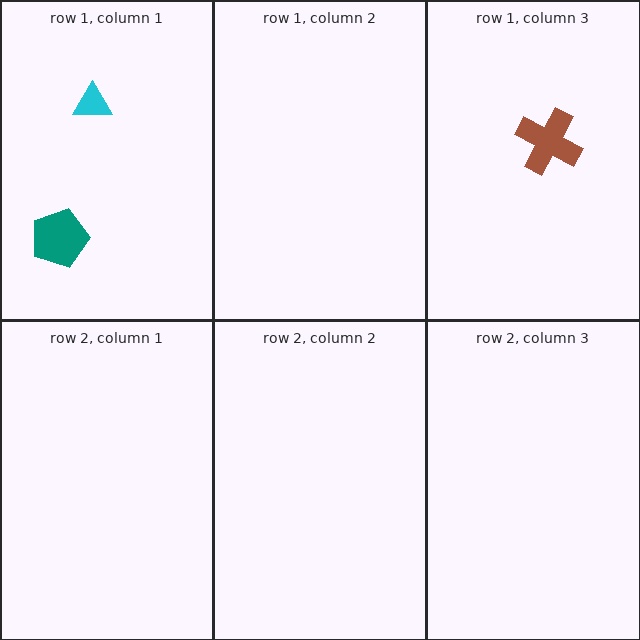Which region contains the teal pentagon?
The row 1, column 1 region.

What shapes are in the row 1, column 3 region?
The brown cross.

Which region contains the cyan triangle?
The row 1, column 1 region.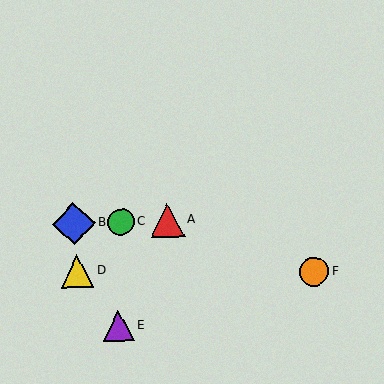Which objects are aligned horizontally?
Objects A, B, C are aligned horizontally.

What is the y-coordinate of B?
Object B is at y≈224.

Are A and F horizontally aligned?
No, A is at y≈220 and F is at y≈272.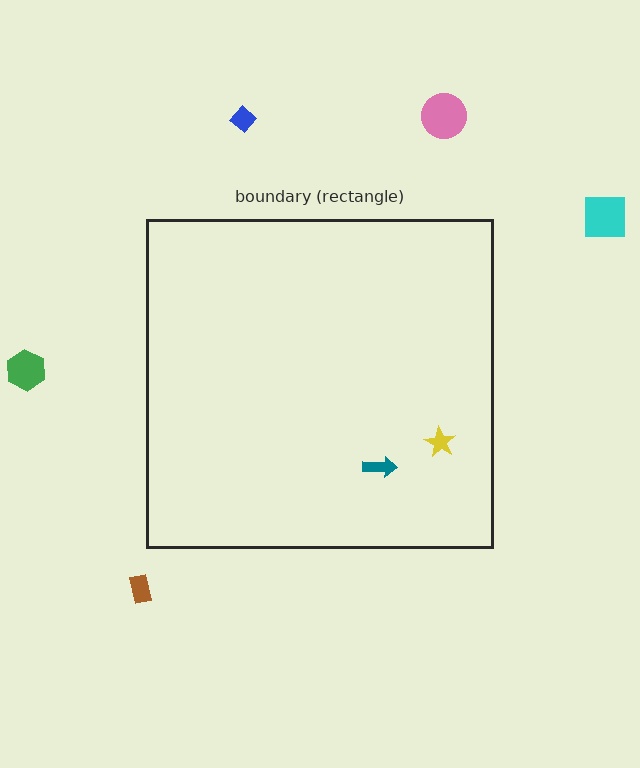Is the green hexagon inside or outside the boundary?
Outside.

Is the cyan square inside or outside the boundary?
Outside.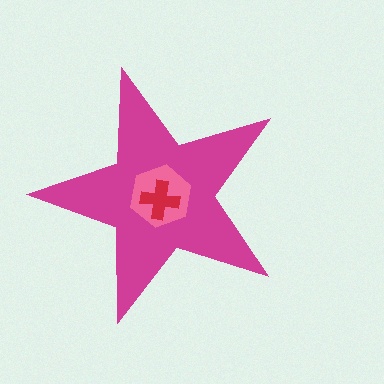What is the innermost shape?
The red cross.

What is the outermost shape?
The magenta star.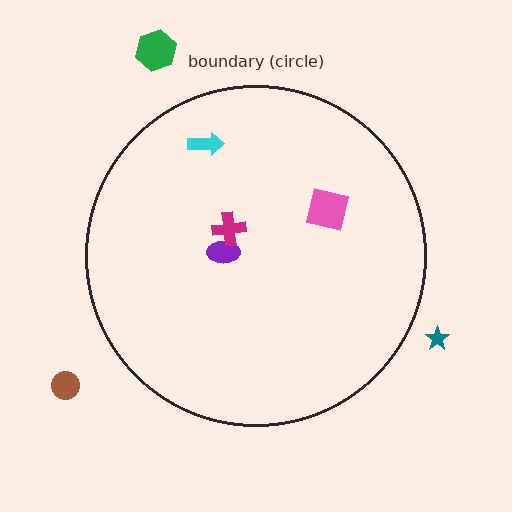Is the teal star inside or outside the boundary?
Outside.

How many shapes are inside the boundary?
4 inside, 3 outside.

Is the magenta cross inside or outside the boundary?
Inside.